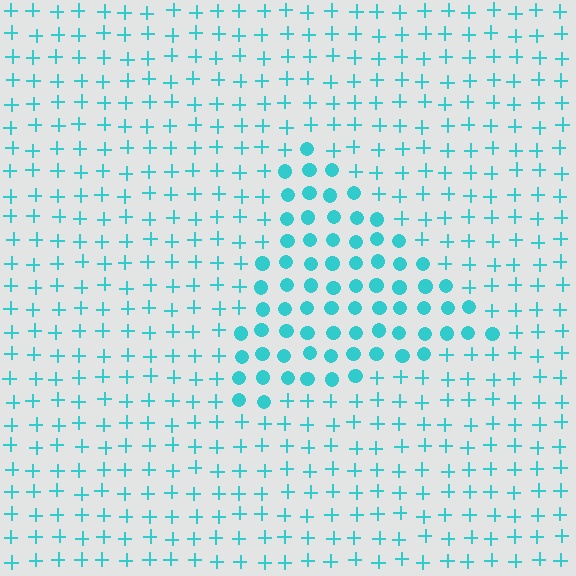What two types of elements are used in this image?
The image uses circles inside the triangle region and plus signs outside it.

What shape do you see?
I see a triangle.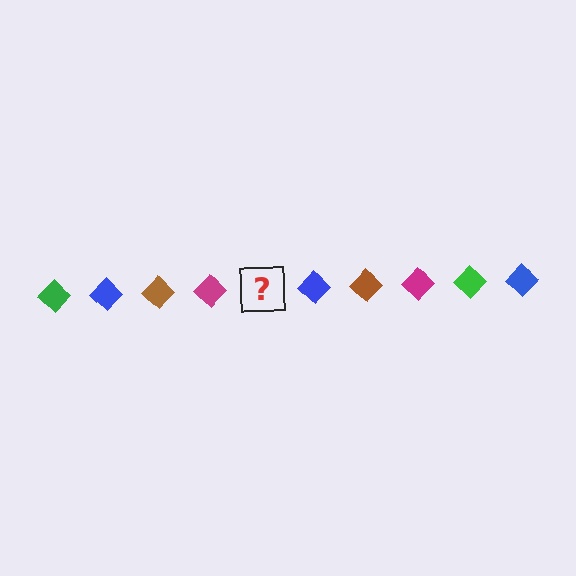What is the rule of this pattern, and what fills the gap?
The rule is that the pattern cycles through green, blue, brown, magenta diamonds. The gap should be filled with a green diamond.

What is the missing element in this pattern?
The missing element is a green diamond.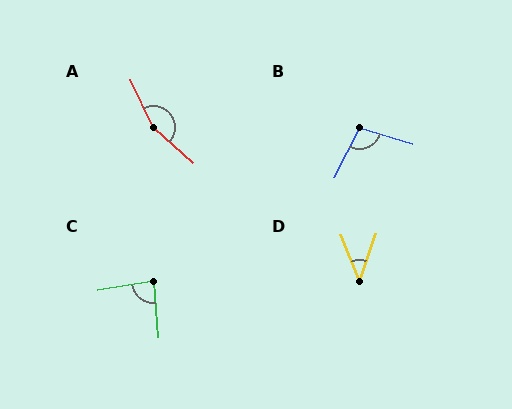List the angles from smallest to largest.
D (40°), C (86°), B (100°), A (157°).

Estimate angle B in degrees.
Approximately 100 degrees.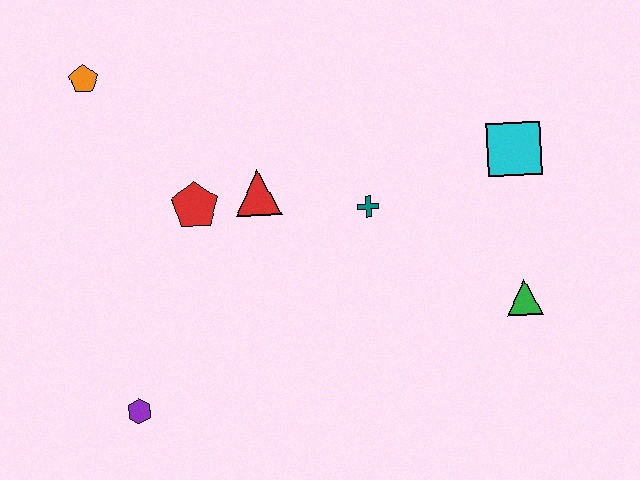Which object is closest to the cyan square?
The green triangle is closest to the cyan square.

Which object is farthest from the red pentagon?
The green triangle is farthest from the red pentagon.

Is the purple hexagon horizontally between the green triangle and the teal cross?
No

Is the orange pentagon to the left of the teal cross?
Yes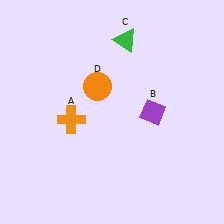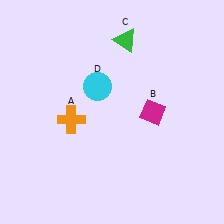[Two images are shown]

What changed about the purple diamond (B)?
In Image 1, B is purple. In Image 2, it changed to magenta.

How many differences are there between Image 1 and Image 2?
There are 2 differences between the two images.